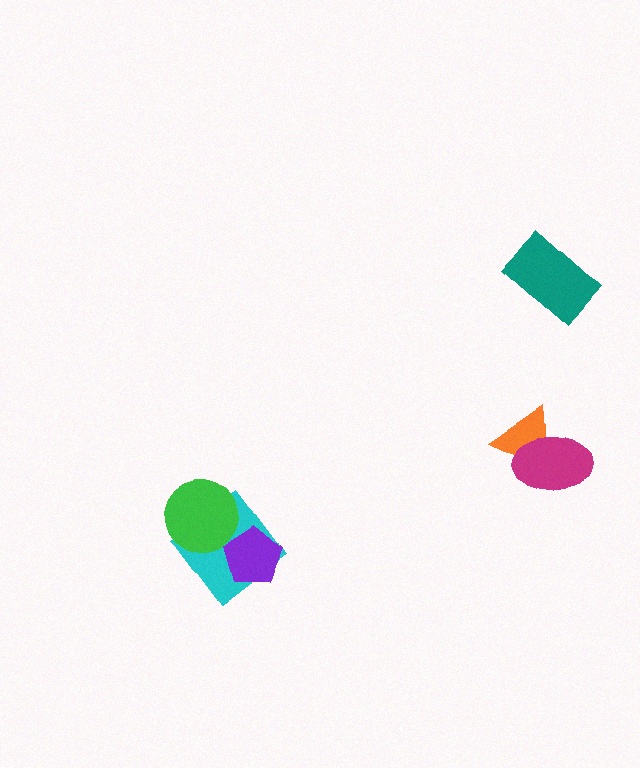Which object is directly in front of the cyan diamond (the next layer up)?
The green circle is directly in front of the cyan diamond.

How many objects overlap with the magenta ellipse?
1 object overlaps with the magenta ellipse.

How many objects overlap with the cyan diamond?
2 objects overlap with the cyan diamond.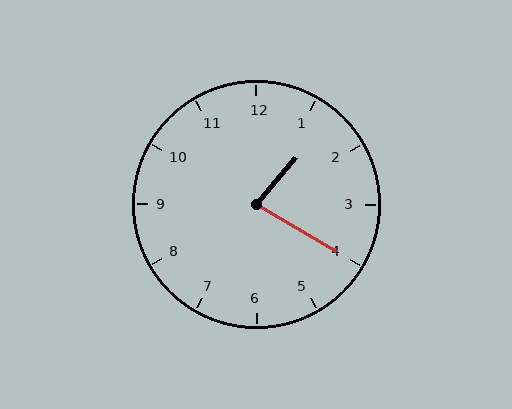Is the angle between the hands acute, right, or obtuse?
It is acute.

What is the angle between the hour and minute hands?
Approximately 80 degrees.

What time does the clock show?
1:20.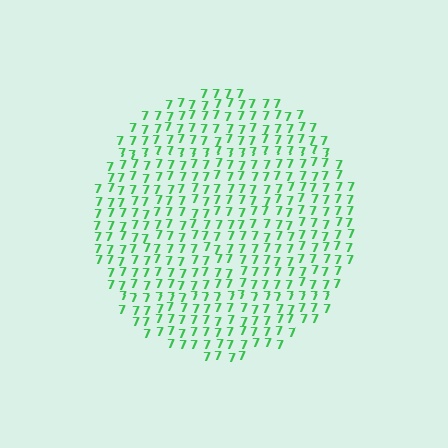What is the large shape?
The large shape is a circle.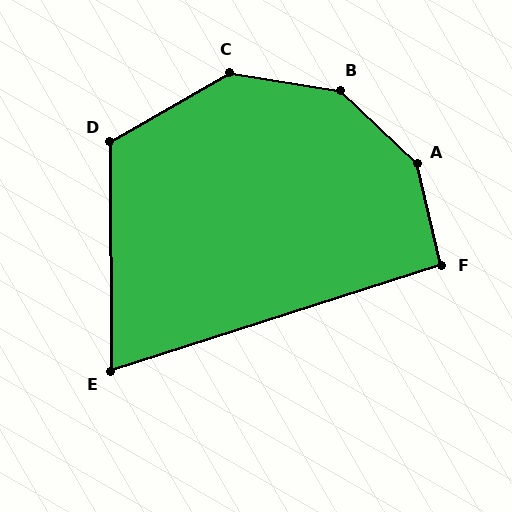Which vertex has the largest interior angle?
A, at approximately 147 degrees.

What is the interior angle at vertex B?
Approximately 146 degrees (obtuse).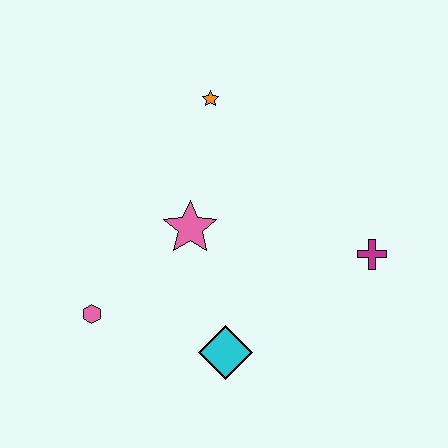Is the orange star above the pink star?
Yes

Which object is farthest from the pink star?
The magenta cross is farthest from the pink star.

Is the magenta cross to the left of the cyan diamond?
No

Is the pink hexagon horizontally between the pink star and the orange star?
No